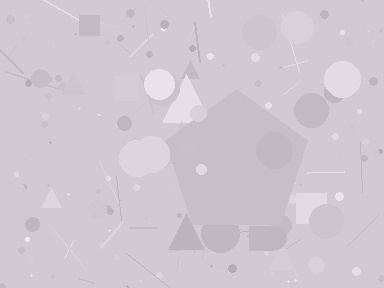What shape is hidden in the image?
A pentagon is hidden in the image.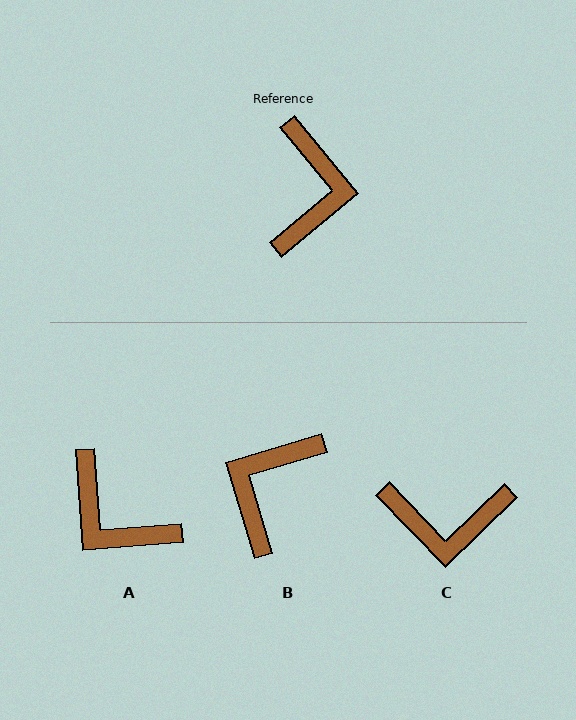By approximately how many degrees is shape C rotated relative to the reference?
Approximately 86 degrees clockwise.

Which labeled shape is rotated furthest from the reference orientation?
B, about 157 degrees away.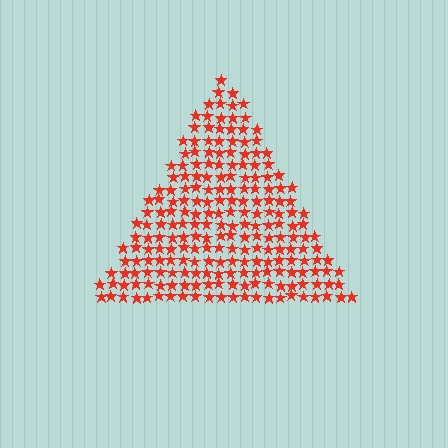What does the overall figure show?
The overall figure shows a triangle.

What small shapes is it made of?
It is made of small stars.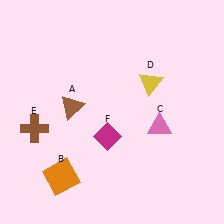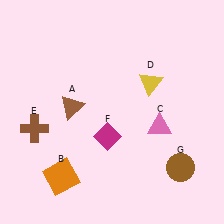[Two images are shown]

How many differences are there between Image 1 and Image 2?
There is 1 difference between the two images.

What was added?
A brown circle (G) was added in Image 2.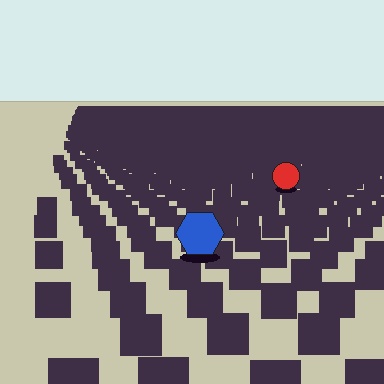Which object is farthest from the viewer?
The red circle is farthest from the viewer. It appears smaller and the ground texture around it is denser.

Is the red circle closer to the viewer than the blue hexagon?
No. The blue hexagon is closer — you can tell from the texture gradient: the ground texture is coarser near it.